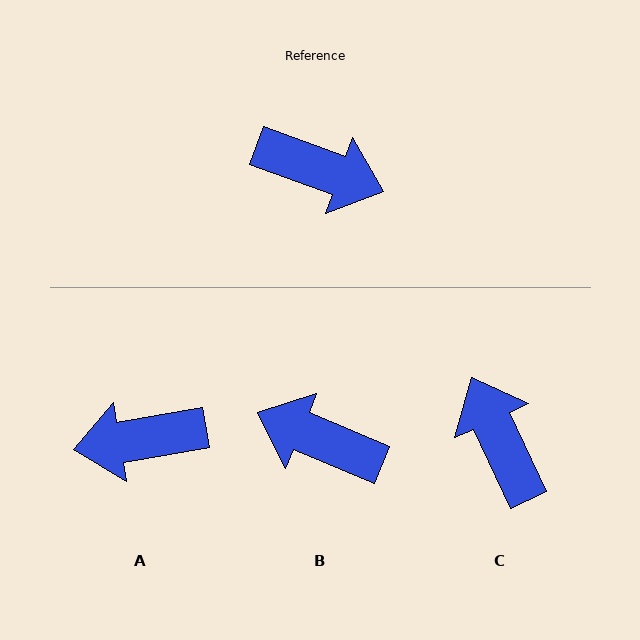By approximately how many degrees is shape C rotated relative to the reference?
Approximately 135 degrees counter-clockwise.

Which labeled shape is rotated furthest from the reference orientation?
B, about 177 degrees away.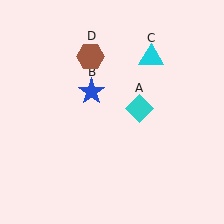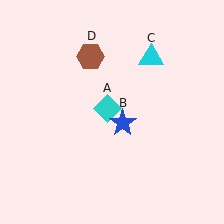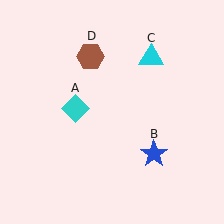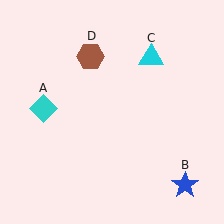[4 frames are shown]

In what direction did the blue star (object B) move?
The blue star (object B) moved down and to the right.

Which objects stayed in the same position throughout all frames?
Cyan triangle (object C) and brown hexagon (object D) remained stationary.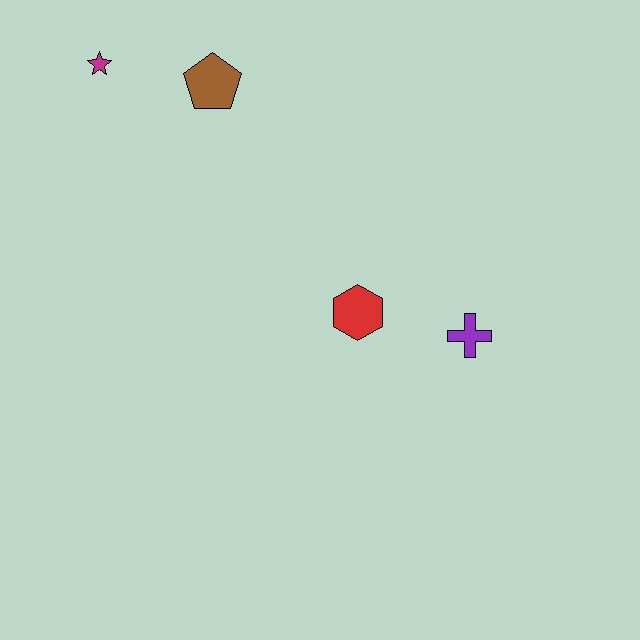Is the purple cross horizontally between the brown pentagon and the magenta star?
No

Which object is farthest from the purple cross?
The magenta star is farthest from the purple cross.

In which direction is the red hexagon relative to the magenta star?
The red hexagon is to the right of the magenta star.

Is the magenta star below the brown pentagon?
No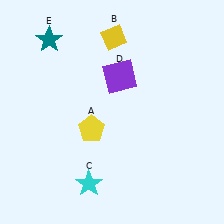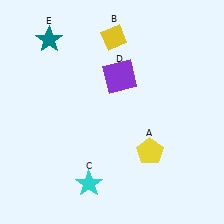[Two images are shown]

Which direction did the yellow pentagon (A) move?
The yellow pentagon (A) moved right.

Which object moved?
The yellow pentagon (A) moved right.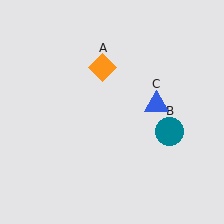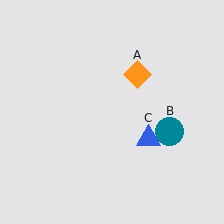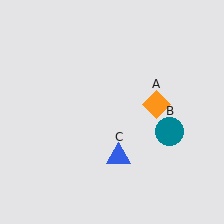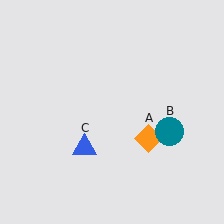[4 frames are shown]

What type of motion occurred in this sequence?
The orange diamond (object A), blue triangle (object C) rotated clockwise around the center of the scene.